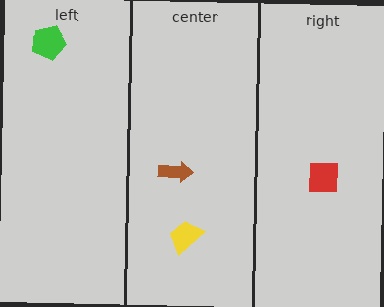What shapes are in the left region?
The green pentagon.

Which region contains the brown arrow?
The center region.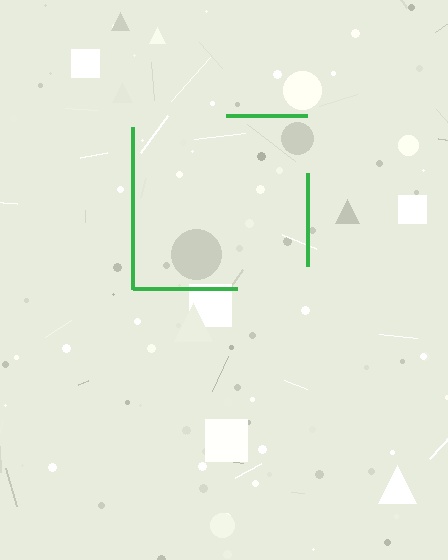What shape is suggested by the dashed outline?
The dashed outline suggests a square.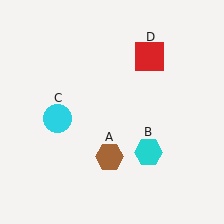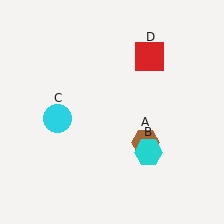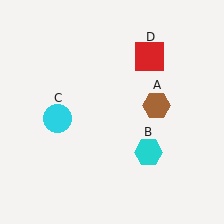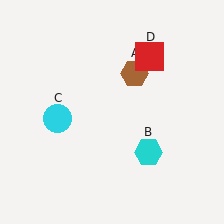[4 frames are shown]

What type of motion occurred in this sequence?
The brown hexagon (object A) rotated counterclockwise around the center of the scene.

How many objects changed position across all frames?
1 object changed position: brown hexagon (object A).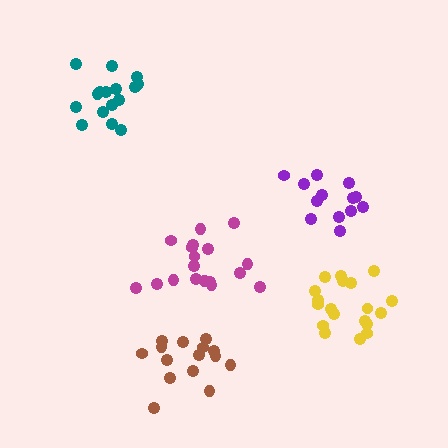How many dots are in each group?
Group 1: 18 dots, Group 2: 15 dots, Group 3: 16 dots, Group 4: 19 dots, Group 5: 13 dots (81 total).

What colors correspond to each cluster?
The clusters are colored: magenta, brown, teal, yellow, purple.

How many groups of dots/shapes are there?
There are 5 groups.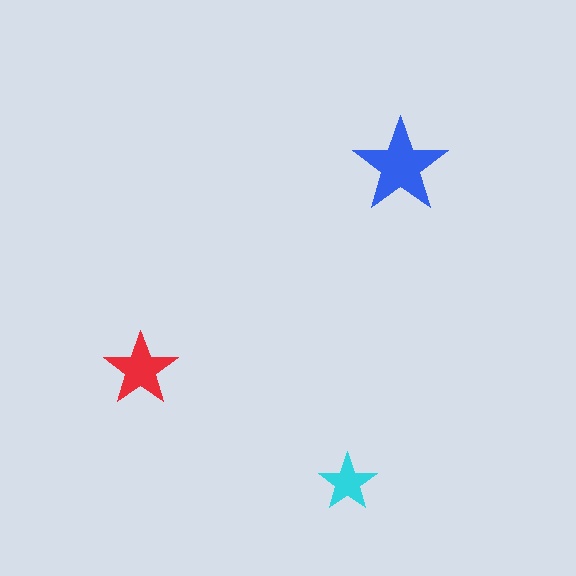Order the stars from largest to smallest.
the blue one, the red one, the cyan one.